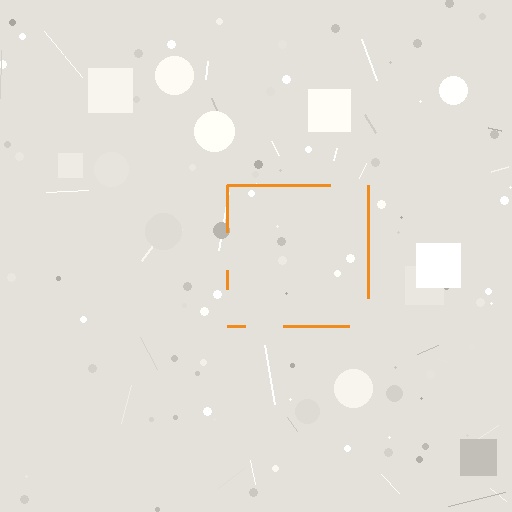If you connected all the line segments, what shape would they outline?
They would outline a square.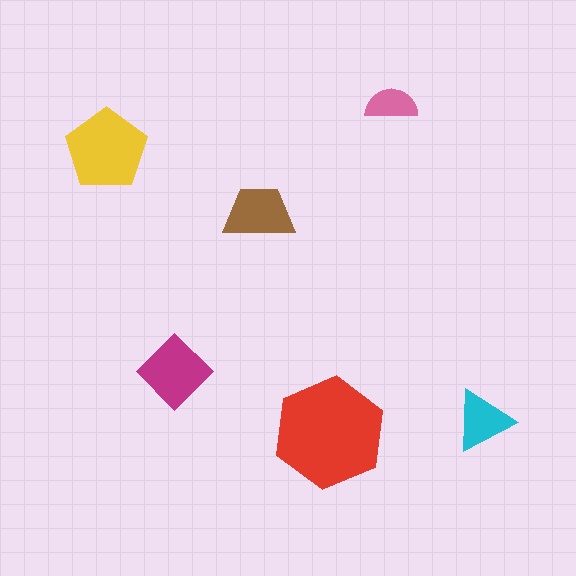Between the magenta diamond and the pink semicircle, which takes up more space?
The magenta diamond.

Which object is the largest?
The red hexagon.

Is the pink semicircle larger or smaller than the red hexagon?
Smaller.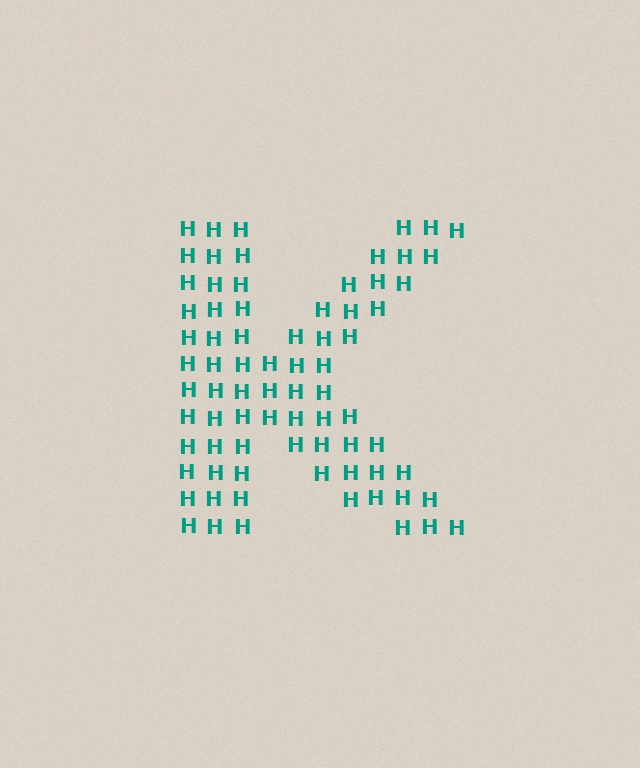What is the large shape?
The large shape is the letter K.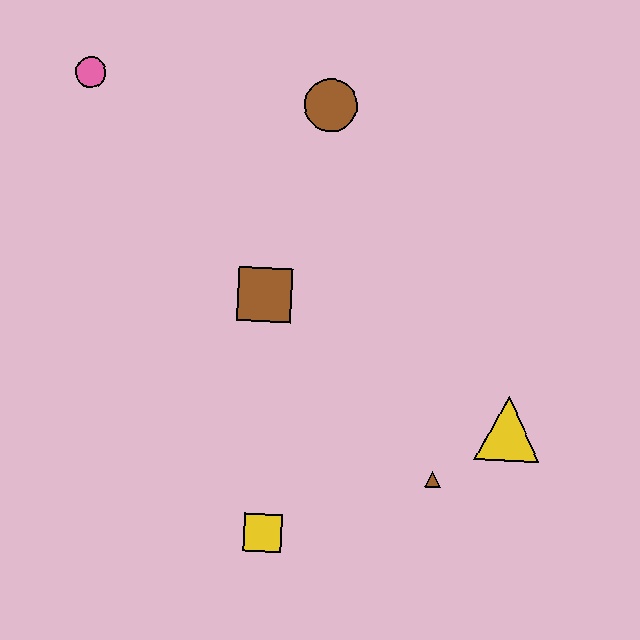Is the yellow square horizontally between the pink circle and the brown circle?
Yes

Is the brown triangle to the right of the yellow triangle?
No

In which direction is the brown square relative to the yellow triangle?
The brown square is to the left of the yellow triangle.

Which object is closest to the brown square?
The brown circle is closest to the brown square.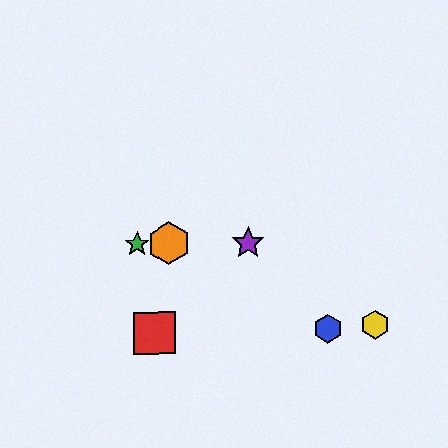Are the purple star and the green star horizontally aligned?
Yes, both are at y≈243.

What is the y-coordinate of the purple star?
The purple star is at y≈243.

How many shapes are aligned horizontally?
3 shapes (the green star, the purple star, the orange hexagon) are aligned horizontally.